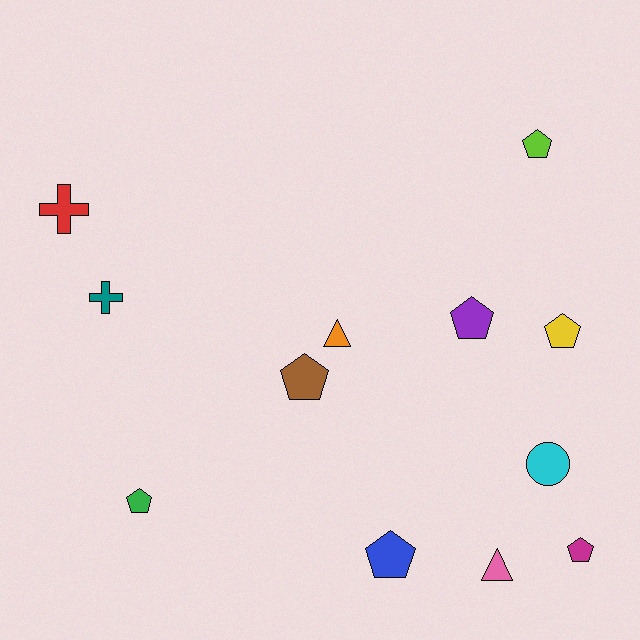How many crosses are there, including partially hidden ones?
There are 2 crosses.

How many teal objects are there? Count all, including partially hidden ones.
There is 1 teal object.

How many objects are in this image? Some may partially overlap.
There are 12 objects.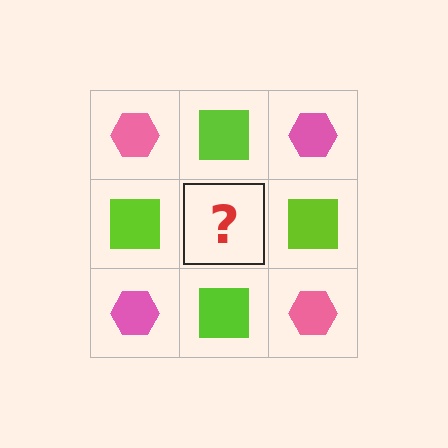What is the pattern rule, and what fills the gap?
The rule is that it alternates pink hexagon and lime square in a checkerboard pattern. The gap should be filled with a pink hexagon.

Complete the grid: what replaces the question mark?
The question mark should be replaced with a pink hexagon.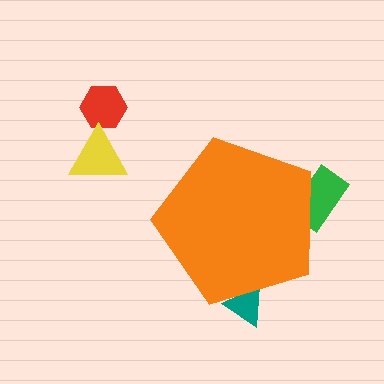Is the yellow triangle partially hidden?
No, the yellow triangle is fully visible.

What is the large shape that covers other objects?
An orange pentagon.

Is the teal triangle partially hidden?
Yes, the teal triangle is partially hidden behind the orange pentagon.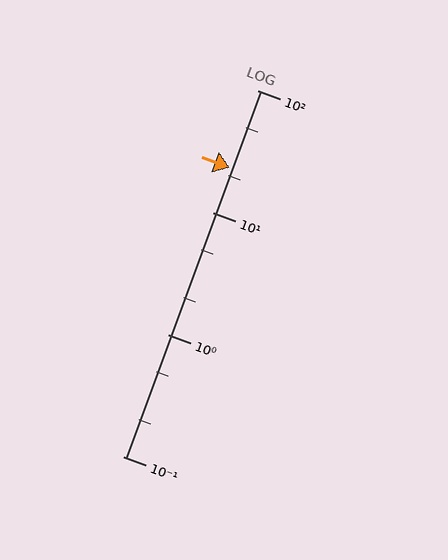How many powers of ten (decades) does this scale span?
The scale spans 3 decades, from 0.1 to 100.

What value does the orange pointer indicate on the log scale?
The pointer indicates approximately 23.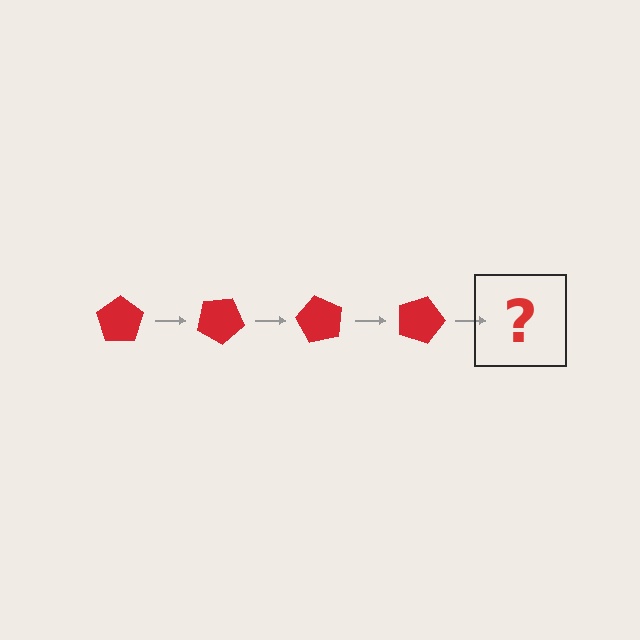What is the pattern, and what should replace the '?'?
The pattern is that the pentagon rotates 30 degrees each step. The '?' should be a red pentagon rotated 120 degrees.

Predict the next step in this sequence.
The next step is a red pentagon rotated 120 degrees.